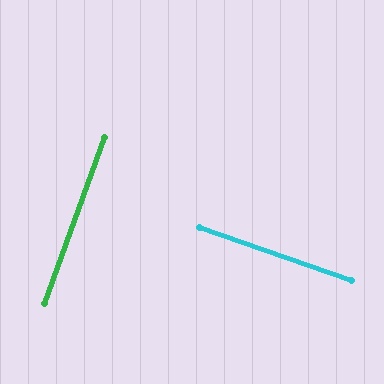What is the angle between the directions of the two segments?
Approximately 89 degrees.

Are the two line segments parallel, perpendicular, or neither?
Perpendicular — they meet at approximately 89°.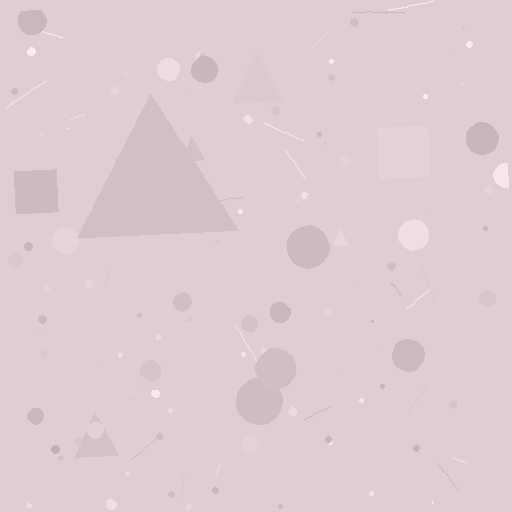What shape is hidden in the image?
A triangle is hidden in the image.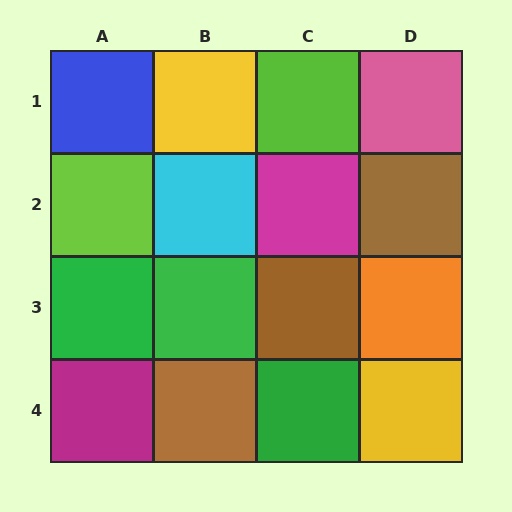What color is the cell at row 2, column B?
Cyan.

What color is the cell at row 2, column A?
Lime.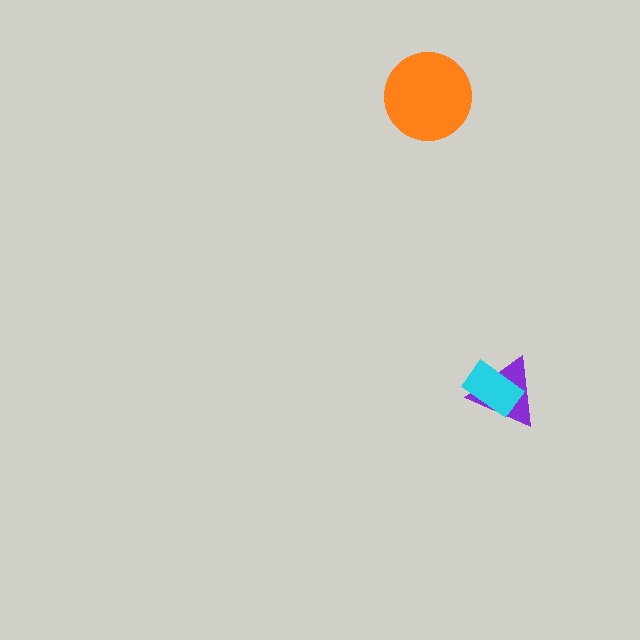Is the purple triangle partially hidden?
Yes, it is partially covered by another shape.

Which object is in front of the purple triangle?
The cyan rectangle is in front of the purple triangle.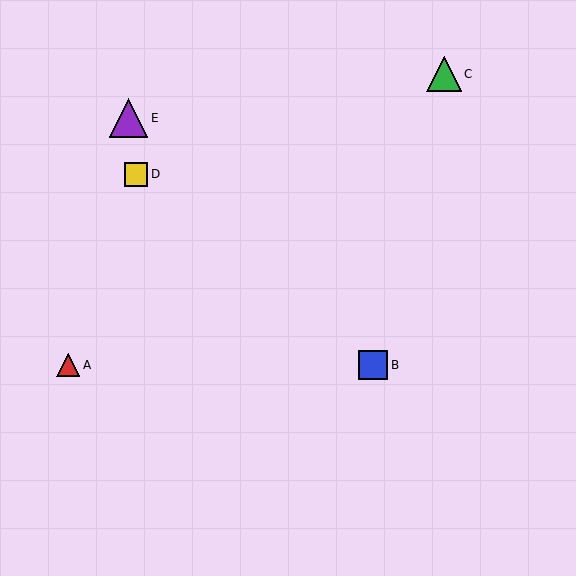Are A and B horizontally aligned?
Yes, both are at y≈365.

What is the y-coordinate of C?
Object C is at y≈74.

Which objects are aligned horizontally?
Objects A, B are aligned horizontally.